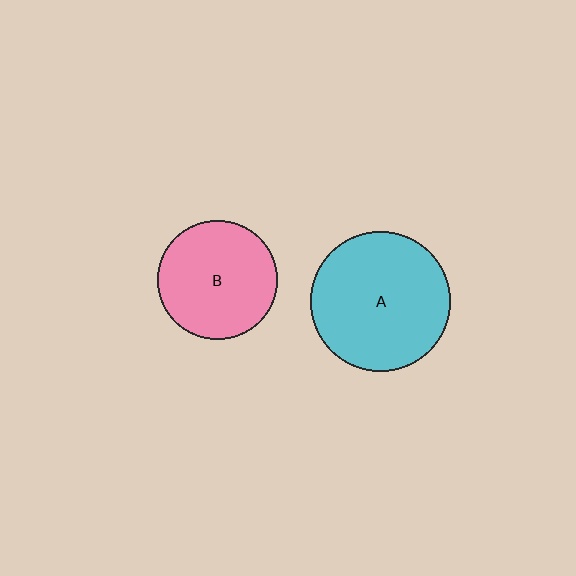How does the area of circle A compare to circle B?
Approximately 1.4 times.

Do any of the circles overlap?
No, none of the circles overlap.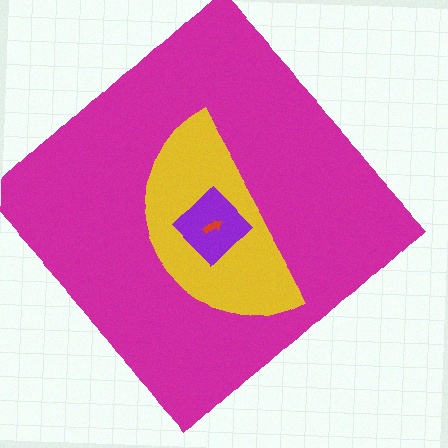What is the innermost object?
The red arrow.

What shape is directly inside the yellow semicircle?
The purple diamond.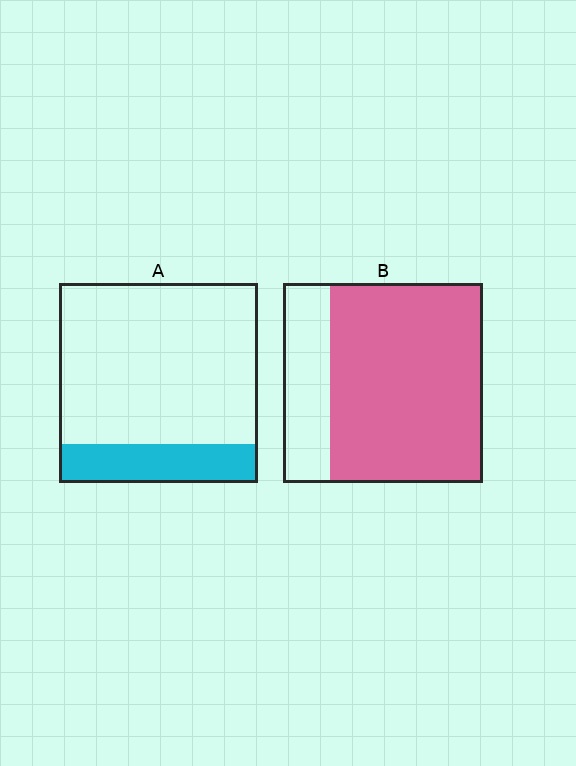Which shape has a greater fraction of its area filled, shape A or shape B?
Shape B.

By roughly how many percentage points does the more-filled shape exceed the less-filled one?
By roughly 55 percentage points (B over A).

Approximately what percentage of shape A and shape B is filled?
A is approximately 20% and B is approximately 75%.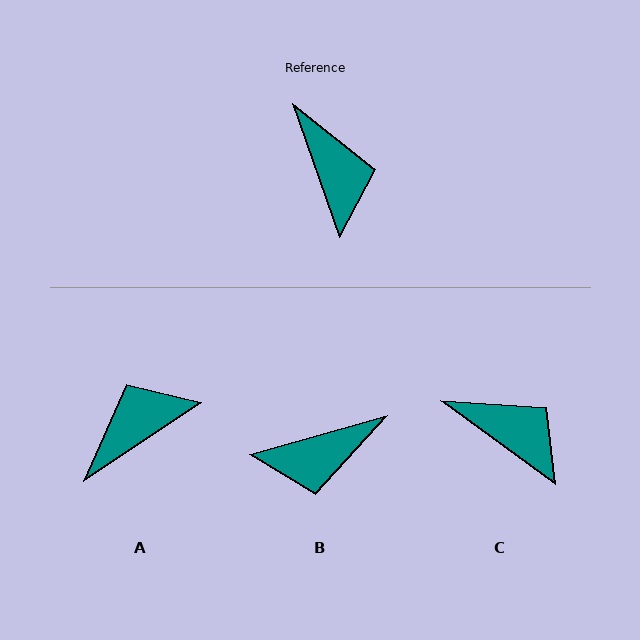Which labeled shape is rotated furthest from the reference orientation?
A, about 104 degrees away.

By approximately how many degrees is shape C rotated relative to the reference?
Approximately 35 degrees counter-clockwise.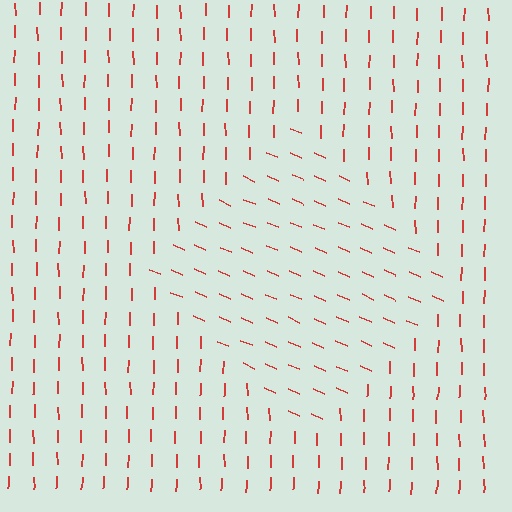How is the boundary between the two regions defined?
The boundary is defined purely by a change in line orientation (approximately 67 degrees difference). All lines are the same color and thickness.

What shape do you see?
I see a diamond.